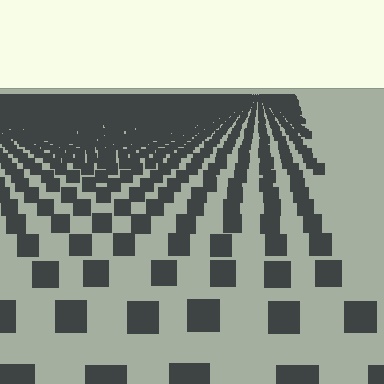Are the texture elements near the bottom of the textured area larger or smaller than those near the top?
Larger. Near the bottom, elements are closer to the viewer and appear at a bigger on-screen size.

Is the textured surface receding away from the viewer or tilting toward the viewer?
The surface is receding away from the viewer. Texture elements get smaller and denser toward the top.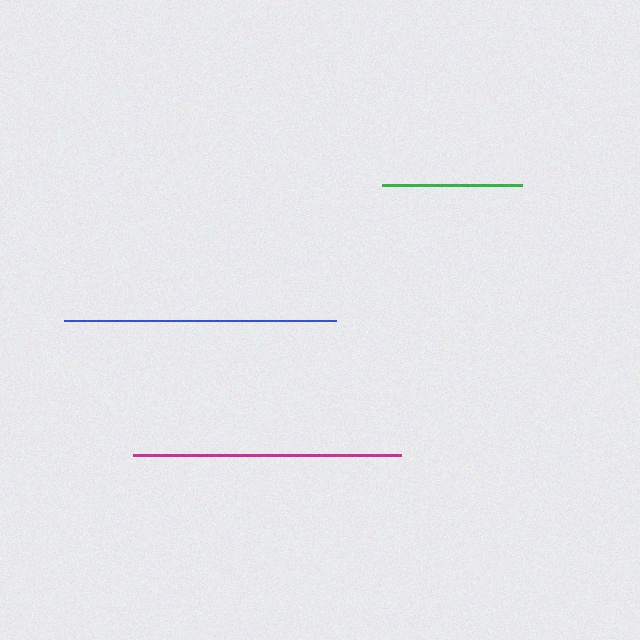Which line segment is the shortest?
The green line is the shortest at approximately 139 pixels.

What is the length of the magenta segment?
The magenta segment is approximately 269 pixels long.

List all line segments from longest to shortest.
From longest to shortest: blue, magenta, green.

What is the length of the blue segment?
The blue segment is approximately 271 pixels long.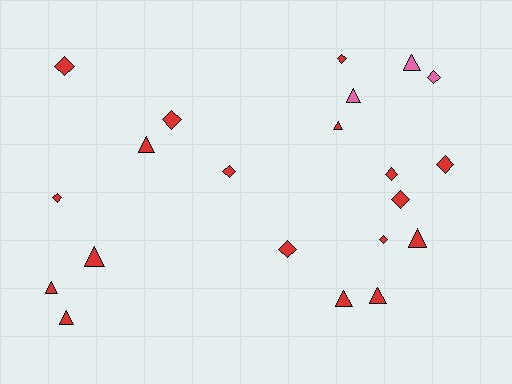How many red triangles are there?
There are 8 red triangles.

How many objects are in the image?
There are 21 objects.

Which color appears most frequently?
Red, with 18 objects.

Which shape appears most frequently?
Diamond, with 11 objects.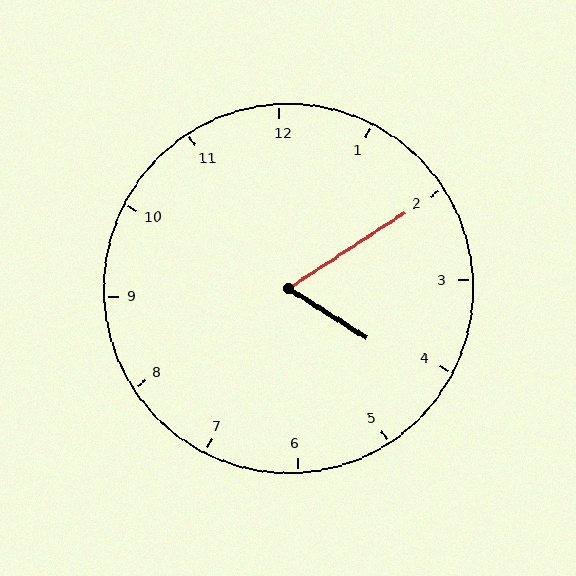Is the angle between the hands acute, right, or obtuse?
It is acute.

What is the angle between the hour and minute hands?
Approximately 65 degrees.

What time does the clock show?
4:10.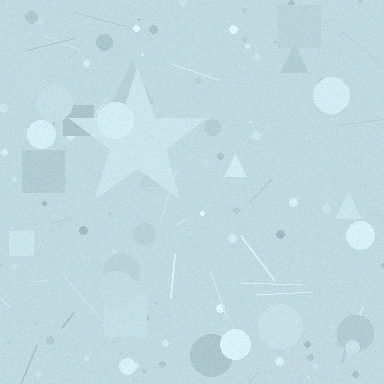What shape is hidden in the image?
A star is hidden in the image.